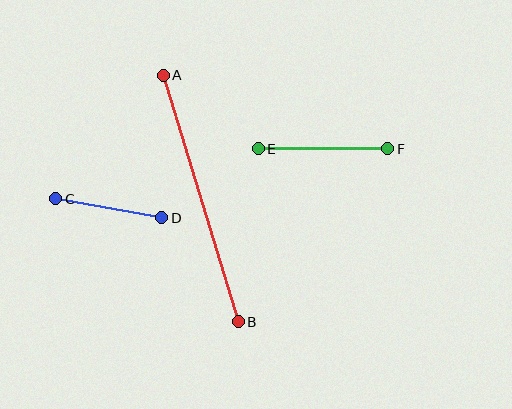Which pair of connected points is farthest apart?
Points A and B are farthest apart.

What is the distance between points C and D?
The distance is approximately 108 pixels.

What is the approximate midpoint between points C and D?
The midpoint is at approximately (109, 208) pixels.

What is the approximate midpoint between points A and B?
The midpoint is at approximately (201, 198) pixels.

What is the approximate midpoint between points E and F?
The midpoint is at approximately (323, 149) pixels.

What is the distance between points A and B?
The distance is approximately 257 pixels.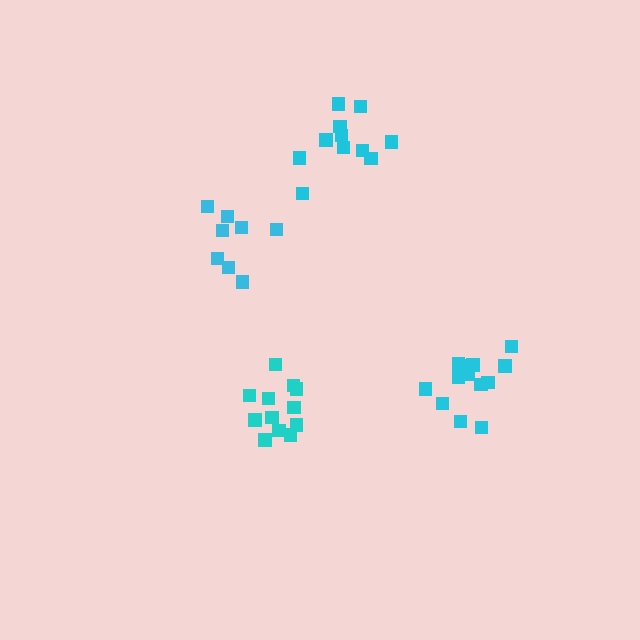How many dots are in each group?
Group 1: 11 dots, Group 2: 12 dots, Group 3: 13 dots, Group 4: 8 dots (44 total).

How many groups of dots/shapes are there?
There are 4 groups.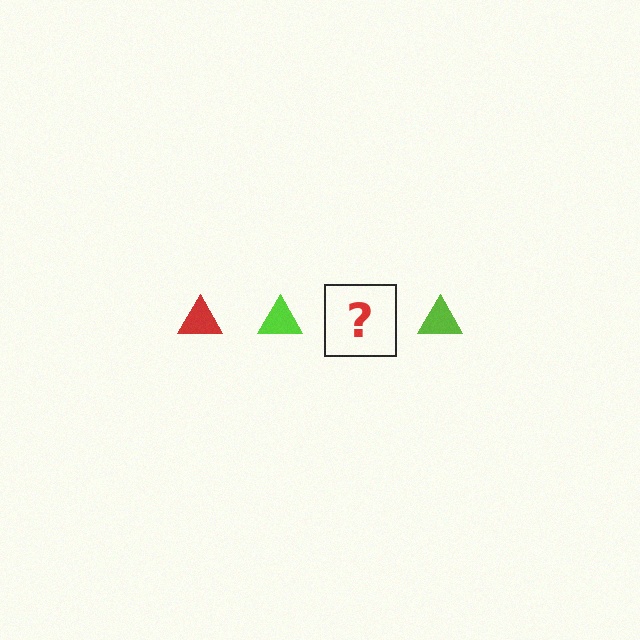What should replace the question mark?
The question mark should be replaced with a red triangle.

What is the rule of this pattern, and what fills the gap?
The rule is that the pattern cycles through red, lime triangles. The gap should be filled with a red triangle.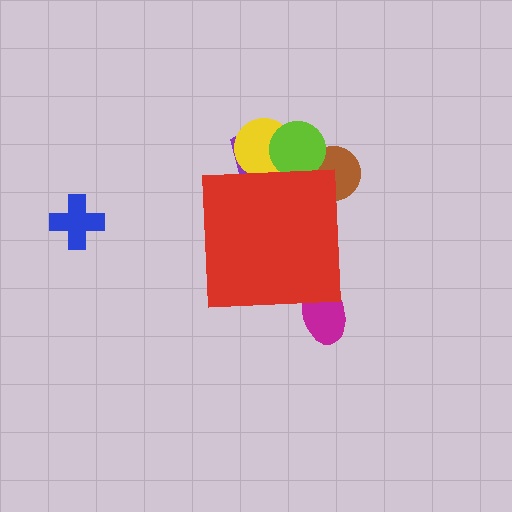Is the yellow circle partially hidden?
Yes, the yellow circle is partially hidden behind the red square.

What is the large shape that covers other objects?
A red square.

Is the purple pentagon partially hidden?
Yes, the purple pentagon is partially hidden behind the red square.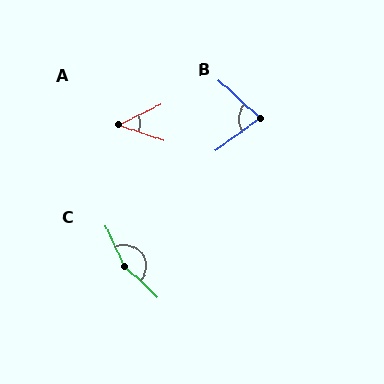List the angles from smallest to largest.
A (45°), B (78°), C (157°).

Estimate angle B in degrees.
Approximately 78 degrees.